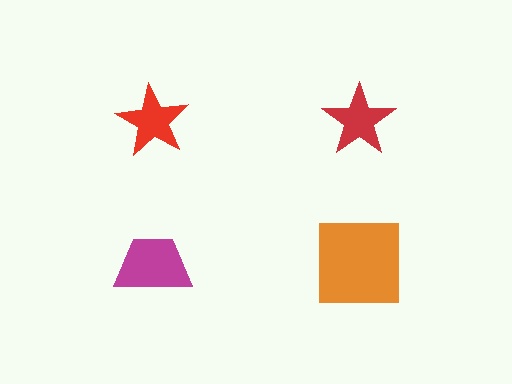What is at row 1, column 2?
A red star.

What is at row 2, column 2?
An orange square.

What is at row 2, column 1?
A magenta trapezoid.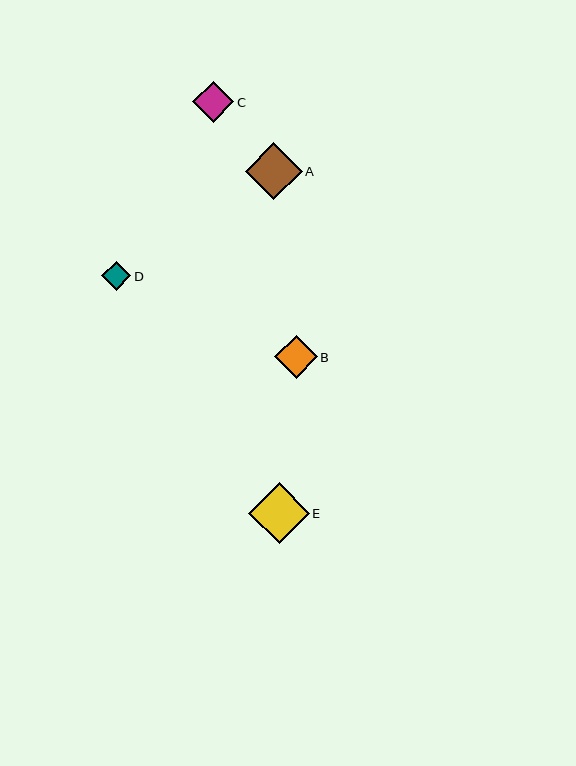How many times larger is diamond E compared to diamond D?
Diamond E is approximately 2.1 times the size of diamond D.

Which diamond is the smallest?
Diamond D is the smallest with a size of approximately 29 pixels.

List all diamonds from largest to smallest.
From largest to smallest: E, A, B, C, D.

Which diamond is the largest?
Diamond E is the largest with a size of approximately 61 pixels.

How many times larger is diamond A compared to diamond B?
Diamond A is approximately 1.3 times the size of diamond B.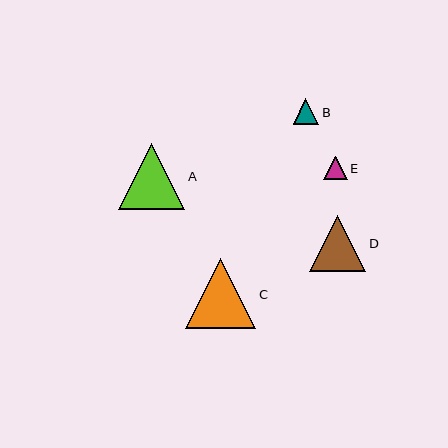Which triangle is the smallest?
Triangle E is the smallest with a size of approximately 24 pixels.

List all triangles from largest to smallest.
From largest to smallest: C, A, D, B, E.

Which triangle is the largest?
Triangle C is the largest with a size of approximately 70 pixels.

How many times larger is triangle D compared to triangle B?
Triangle D is approximately 2.2 times the size of triangle B.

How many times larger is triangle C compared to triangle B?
Triangle C is approximately 2.7 times the size of triangle B.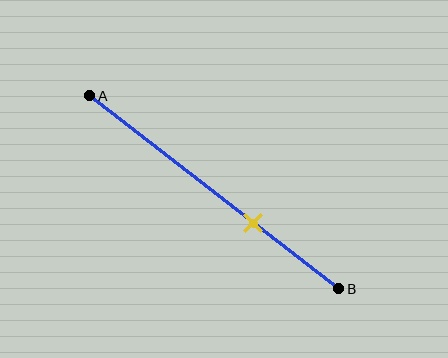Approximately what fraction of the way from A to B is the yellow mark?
The yellow mark is approximately 65% of the way from A to B.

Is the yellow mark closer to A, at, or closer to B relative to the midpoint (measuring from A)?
The yellow mark is closer to point B than the midpoint of segment AB.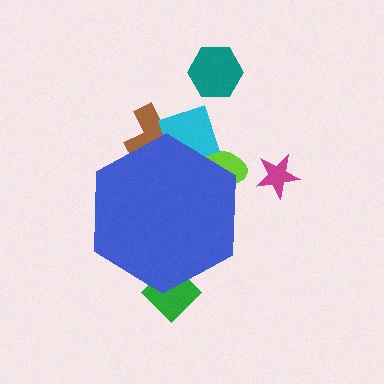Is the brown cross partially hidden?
Yes, the brown cross is partially hidden behind the blue hexagon.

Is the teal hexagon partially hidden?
No, the teal hexagon is fully visible.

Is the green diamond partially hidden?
Yes, the green diamond is partially hidden behind the blue hexagon.